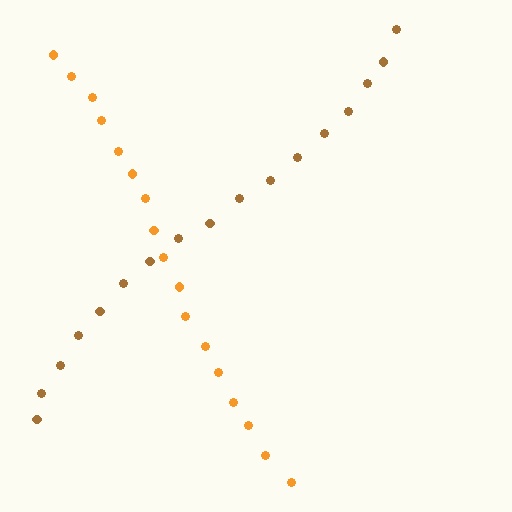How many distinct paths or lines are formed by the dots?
There are 2 distinct paths.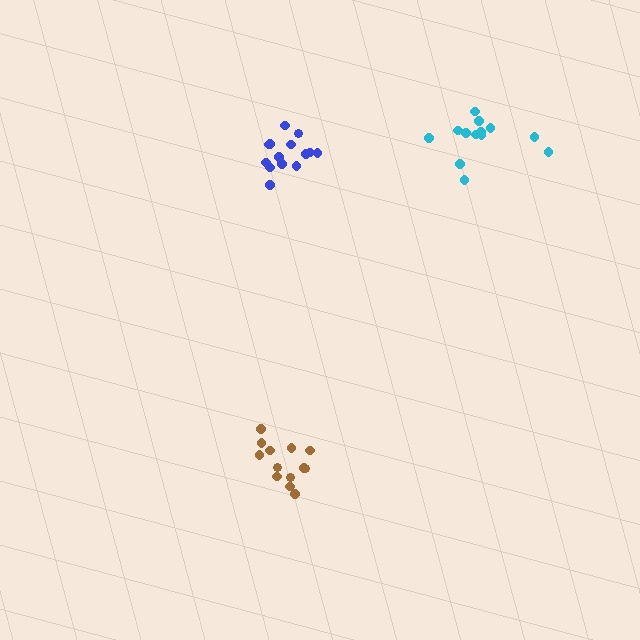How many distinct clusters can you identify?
There are 3 distinct clusters.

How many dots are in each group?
Group 1: 14 dots, Group 2: 13 dots, Group 3: 13 dots (40 total).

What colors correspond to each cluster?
The clusters are colored: blue, cyan, brown.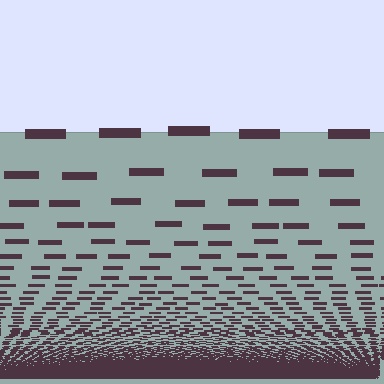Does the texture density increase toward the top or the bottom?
Density increases toward the bottom.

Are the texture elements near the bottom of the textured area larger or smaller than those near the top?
Smaller. The gradient is inverted — elements near the bottom are smaller and denser.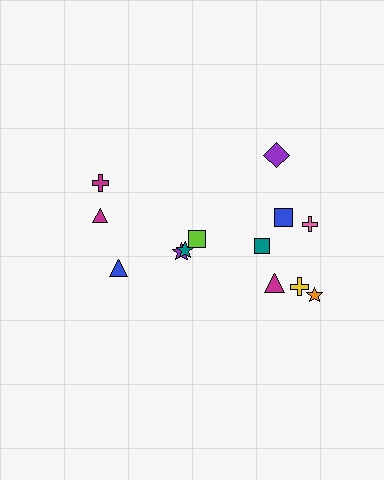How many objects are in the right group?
There are 8 objects.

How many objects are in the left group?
There are 5 objects.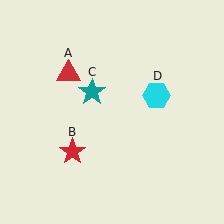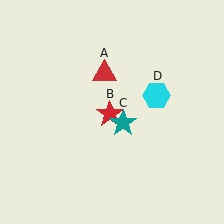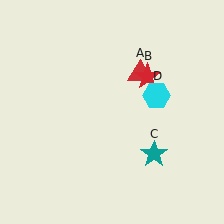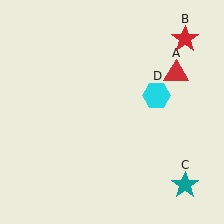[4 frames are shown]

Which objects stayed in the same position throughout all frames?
Cyan hexagon (object D) remained stationary.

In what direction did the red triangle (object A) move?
The red triangle (object A) moved right.